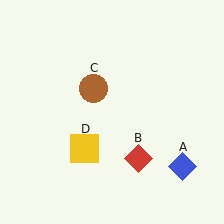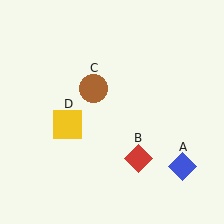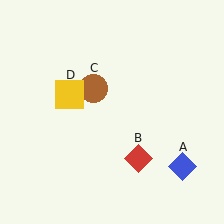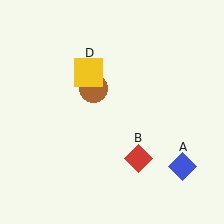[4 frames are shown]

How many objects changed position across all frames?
1 object changed position: yellow square (object D).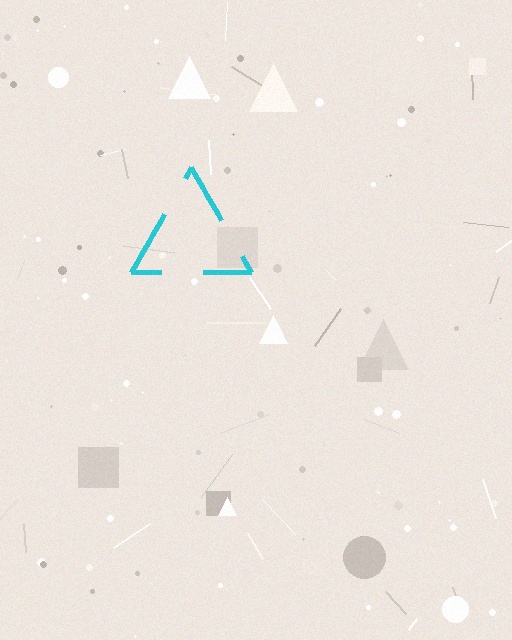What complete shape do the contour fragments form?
The contour fragments form a triangle.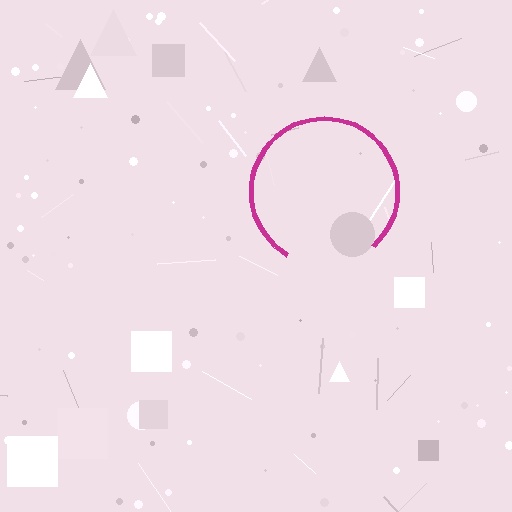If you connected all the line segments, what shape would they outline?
They would outline a circle.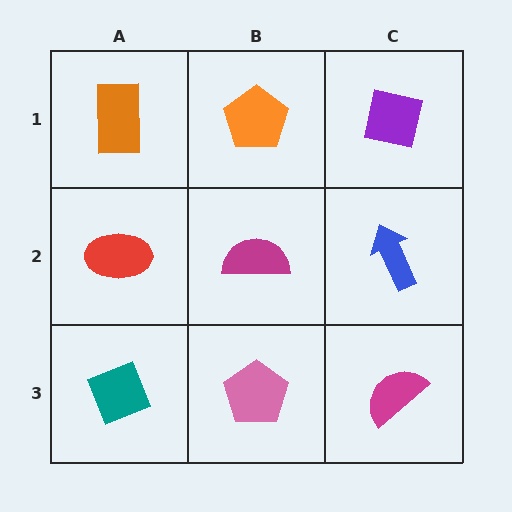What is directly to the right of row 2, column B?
A blue arrow.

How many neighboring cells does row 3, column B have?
3.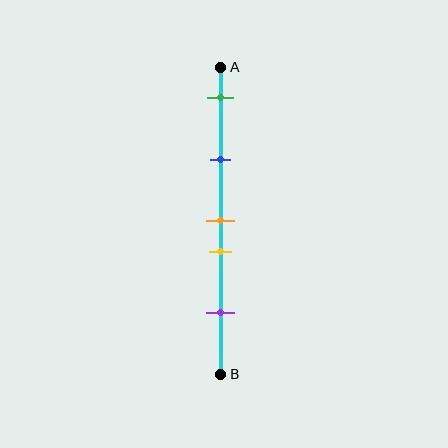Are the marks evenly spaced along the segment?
No, the marks are not evenly spaced.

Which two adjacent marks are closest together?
The orange and yellow marks are the closest adjacent pair.